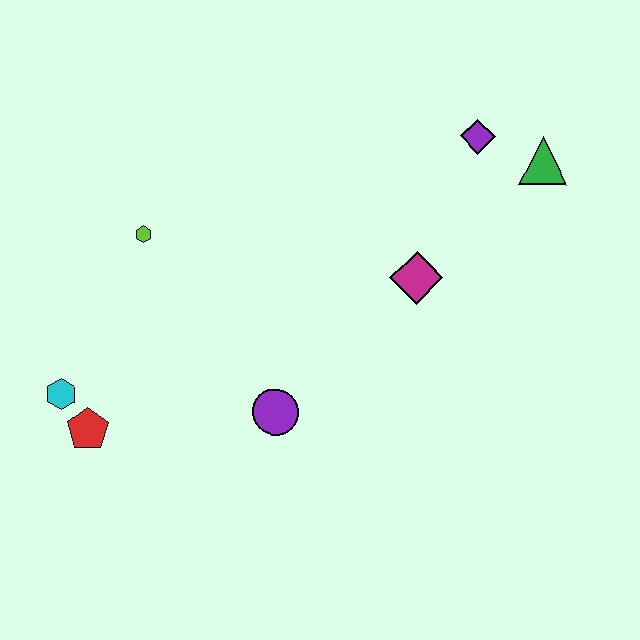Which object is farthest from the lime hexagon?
The green triangle is farthest from the lime hexagon.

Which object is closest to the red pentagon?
The cyan hexagon is closest to the red pentagon.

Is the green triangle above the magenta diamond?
Yes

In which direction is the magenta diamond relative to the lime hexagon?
The magenta diamond is to the right of the lime hexagon.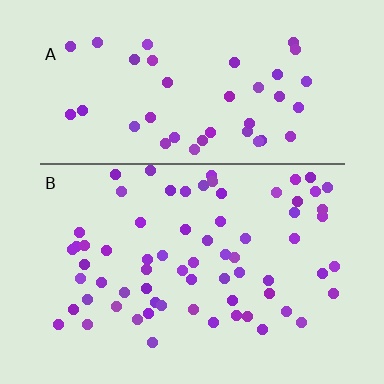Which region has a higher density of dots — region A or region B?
B (the bottom).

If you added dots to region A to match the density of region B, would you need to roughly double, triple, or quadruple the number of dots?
Approximately double.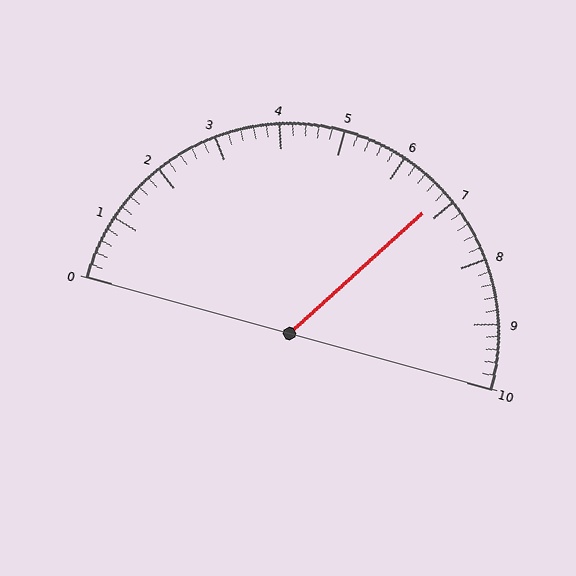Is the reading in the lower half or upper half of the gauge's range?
The reading is in the upper half of the range (0 to 10).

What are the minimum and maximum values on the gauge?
The gauge ranges from 0 to 10.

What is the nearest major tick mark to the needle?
The nearest major tick mark is 7.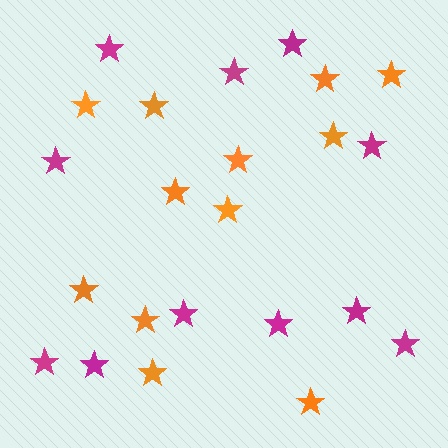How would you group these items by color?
There are 2 groups: one group of orange stars (12) and one group of magenta stars (11).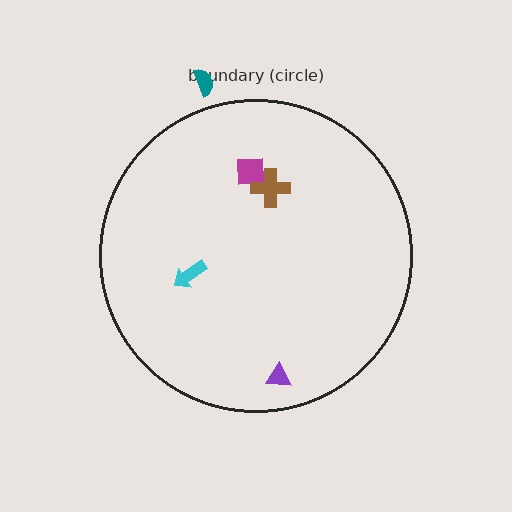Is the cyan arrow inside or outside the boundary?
Inside.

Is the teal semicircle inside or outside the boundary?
Outside.